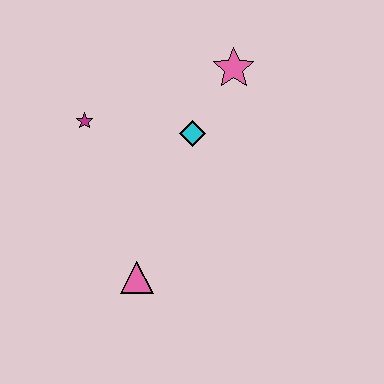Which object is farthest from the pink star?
The pink triangle is farthest from the pink star.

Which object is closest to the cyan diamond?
The pink star is closest to the cyan diamond.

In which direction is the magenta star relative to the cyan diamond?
The magenta star is to the left of the cyan diamond.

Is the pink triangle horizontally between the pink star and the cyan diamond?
No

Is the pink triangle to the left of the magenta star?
No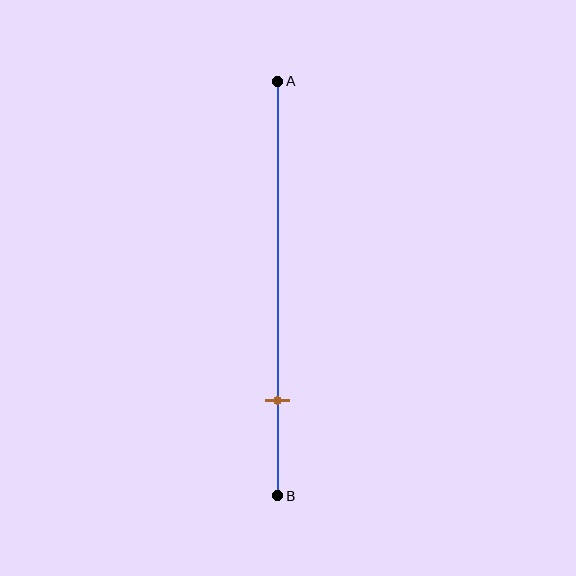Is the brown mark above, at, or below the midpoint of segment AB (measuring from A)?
The brown mark is below the midpoint of segment AB.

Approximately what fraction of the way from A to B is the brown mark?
The brown mark is approximately 75% of the way from A to B.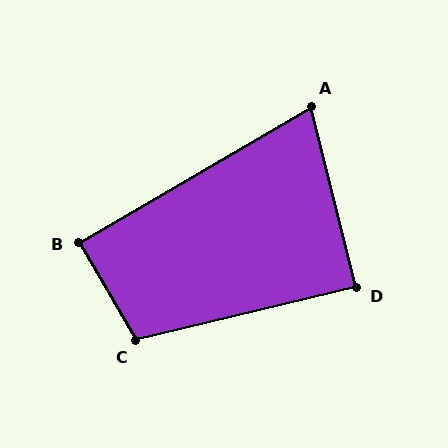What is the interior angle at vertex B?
Approximately 90 degrees (approximately right).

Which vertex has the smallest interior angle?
A, at approximately 74 degrees.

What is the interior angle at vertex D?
Approximately 90 degrees (approximately right).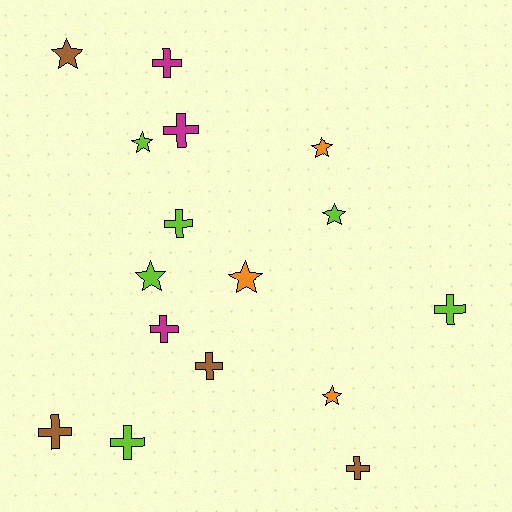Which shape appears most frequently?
Cross, with 9 objects.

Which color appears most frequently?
Lime, with 6 objects.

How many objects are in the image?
There are 16 objects.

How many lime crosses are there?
There are 3 lime crosses.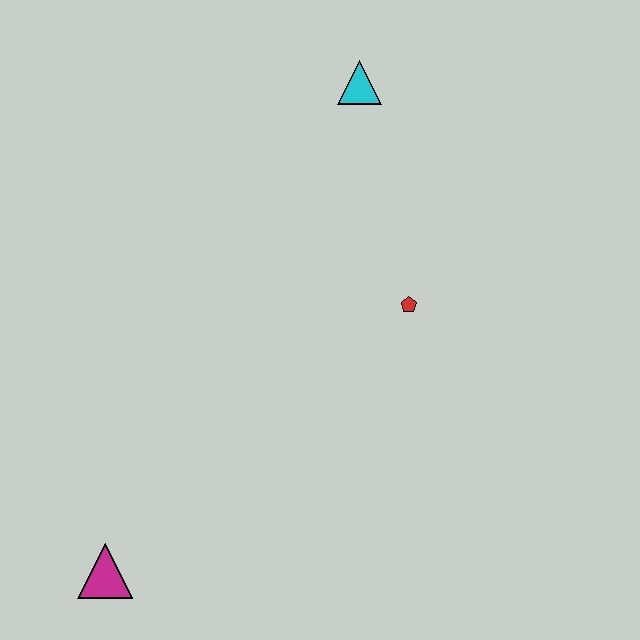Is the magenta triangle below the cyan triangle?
Yes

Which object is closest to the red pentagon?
The cyan triangle is closest to the red pentagon.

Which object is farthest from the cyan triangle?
The magenta triangle is farthest from the cyan triangle.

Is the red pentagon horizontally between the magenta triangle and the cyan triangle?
No